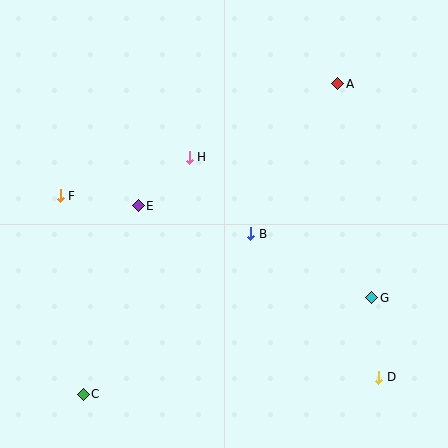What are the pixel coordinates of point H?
Point H is at (189, 157).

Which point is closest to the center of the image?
Point B at (251, 234) is closest to the center.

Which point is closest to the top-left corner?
Point F is closest to the top-left corner.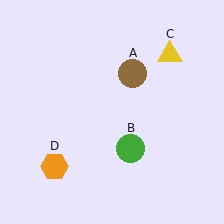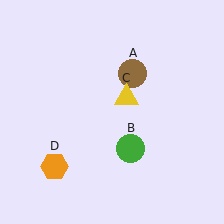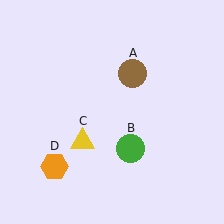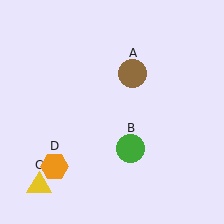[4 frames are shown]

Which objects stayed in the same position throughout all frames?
Brown circle (object A) and green circle (object B) and orange hexagon (object D) remained stationary.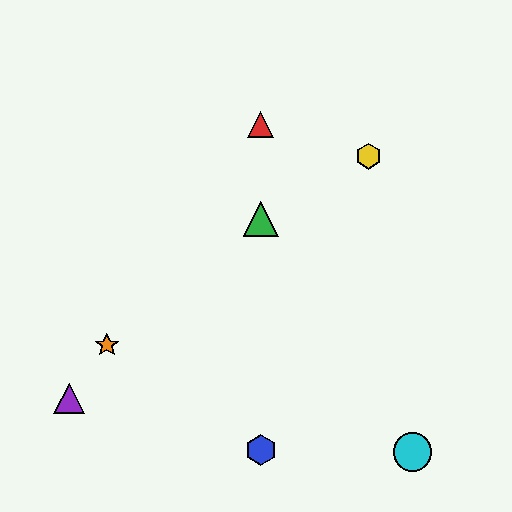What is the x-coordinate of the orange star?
The orange star is at x≈107.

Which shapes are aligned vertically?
The red triangle, the blue hexagon, the green triangle are aligned vertically.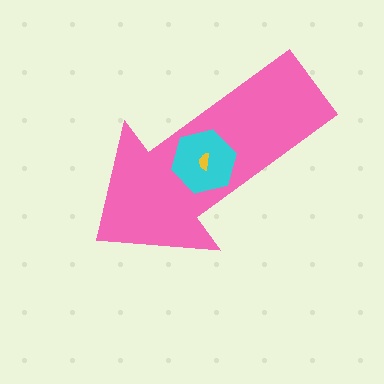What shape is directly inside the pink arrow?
The cyan hexagon.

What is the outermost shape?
The pink arrow.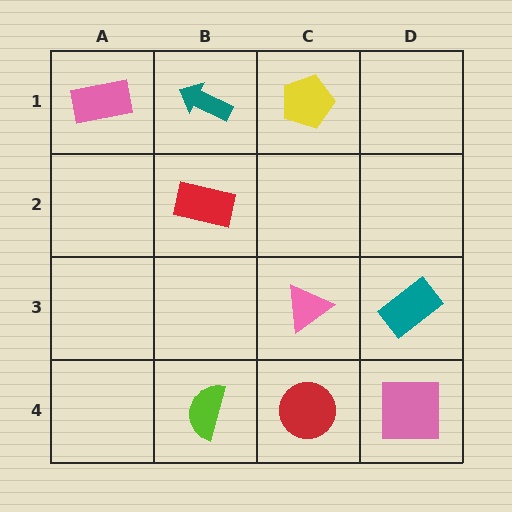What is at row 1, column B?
A teal arrow.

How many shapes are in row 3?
2 shapes.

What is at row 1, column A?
A pink rectangle.